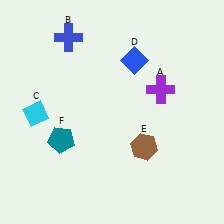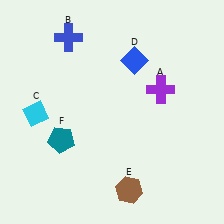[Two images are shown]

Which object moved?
The brown hexagon (E) moved down.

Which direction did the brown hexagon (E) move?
The brown hexagon (E) moved down.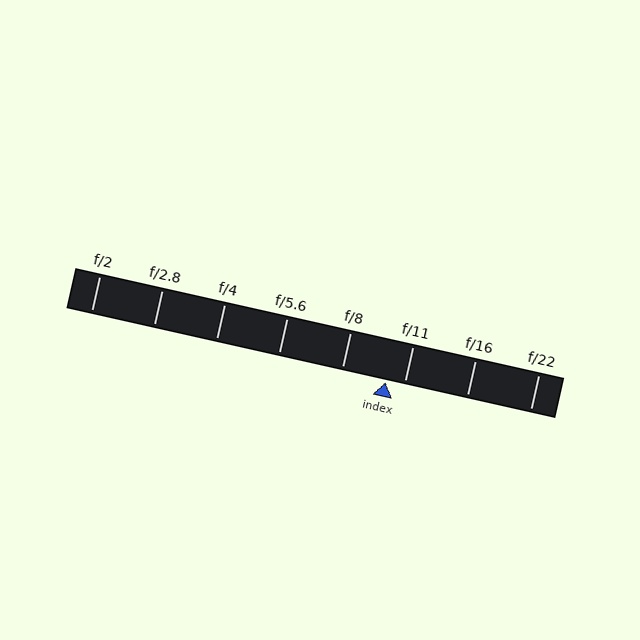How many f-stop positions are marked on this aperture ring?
There are 8 f-stop positions marked.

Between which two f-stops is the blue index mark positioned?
The index mark is between f/8 and f/11.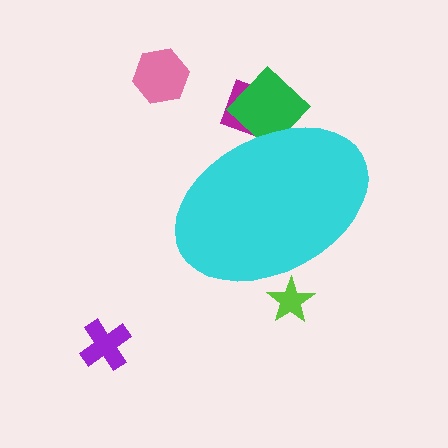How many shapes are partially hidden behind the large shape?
3 shapes are partially hidden.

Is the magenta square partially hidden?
Yes, the magenta square is partially hidden behind the cyan ellipse.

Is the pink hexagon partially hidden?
No, the pink hexagon is fully visible.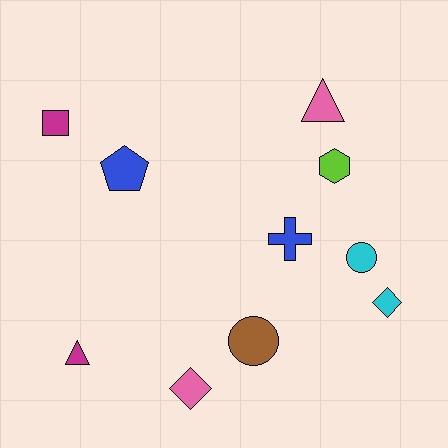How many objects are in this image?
There are 10 objects.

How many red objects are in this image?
There are no red objects.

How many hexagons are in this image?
There is 1 hexagon.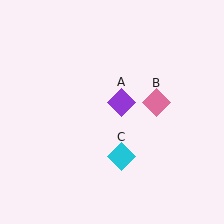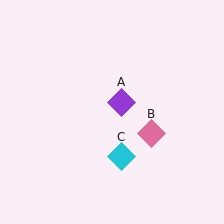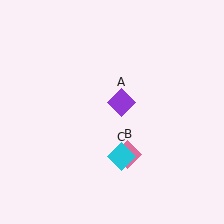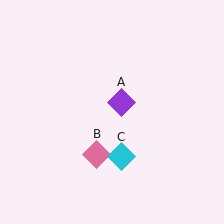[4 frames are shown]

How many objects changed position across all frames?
1 object changed position: pink diamond (object B).